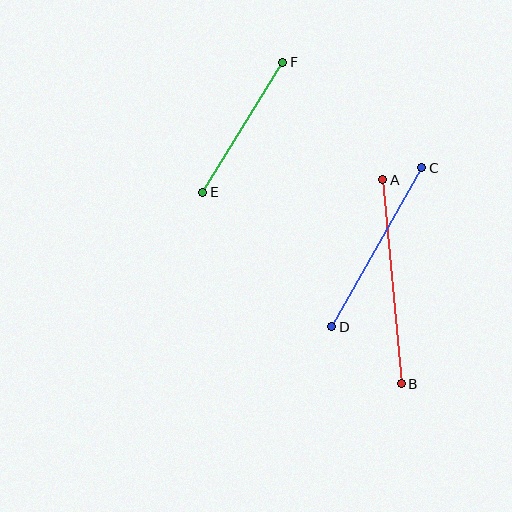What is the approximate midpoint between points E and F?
The midpoint is at approximately (243, 127) pixels.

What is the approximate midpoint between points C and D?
The midpoint is at approximately (377, 247) pixels.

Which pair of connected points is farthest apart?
Points A and B are farthest apart.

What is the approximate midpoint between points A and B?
The midpoint is at approximately (392, 282) pixels.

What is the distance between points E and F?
The distance is approximately 153 pixels.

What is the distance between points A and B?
The distance is approximately 205 pixels.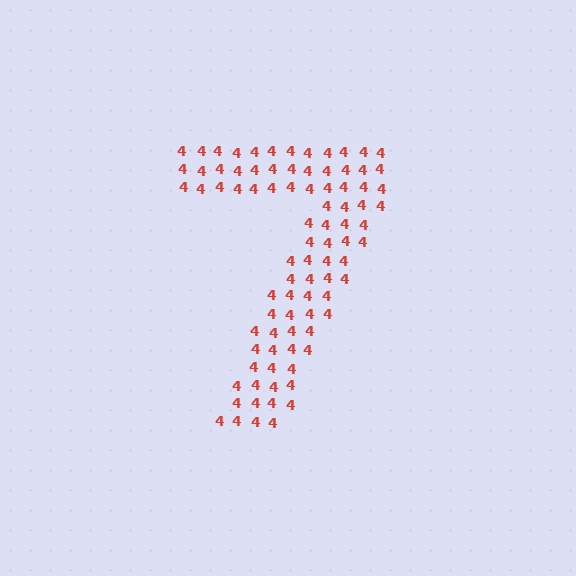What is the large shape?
The large shape is the digit 7.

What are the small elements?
The small elements are digit 4's.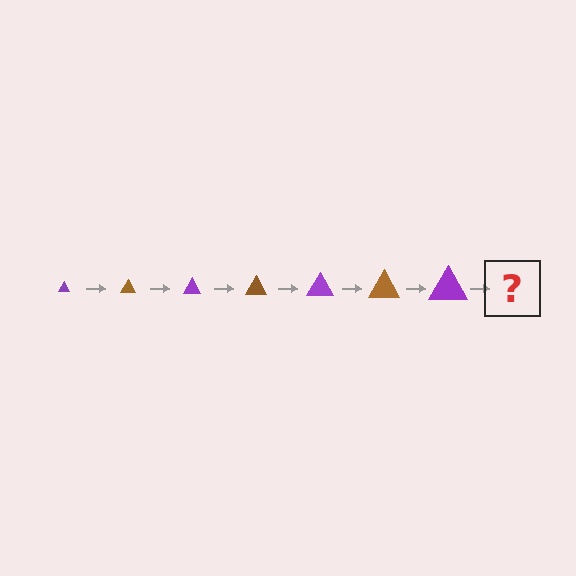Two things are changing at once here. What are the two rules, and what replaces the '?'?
The two rules are that the triangle grows larger each step and the color cycles through purple and brown. The '?' should be a brown triangle, larger than the previous one.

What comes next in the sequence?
The next element should be a brown triangle, larger than the previous one.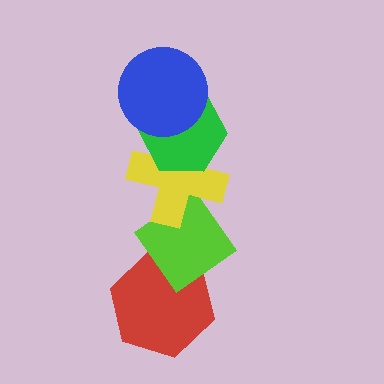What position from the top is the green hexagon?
The green hexagon is 2nd from the top.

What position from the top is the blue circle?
The blue circle is 1st from the top.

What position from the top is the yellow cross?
The yellow cross is 3rd from the top.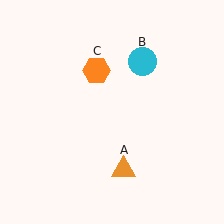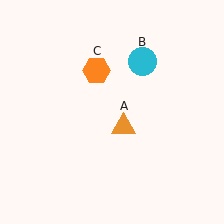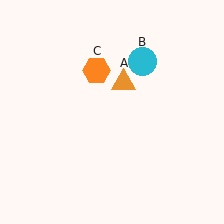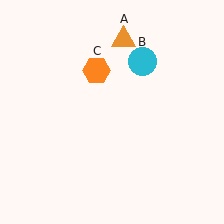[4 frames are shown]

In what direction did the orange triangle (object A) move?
The orange triangle (object A) moved up.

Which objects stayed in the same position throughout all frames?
Cyan circle (object B) and orange hexagon (object C) remained stationary.